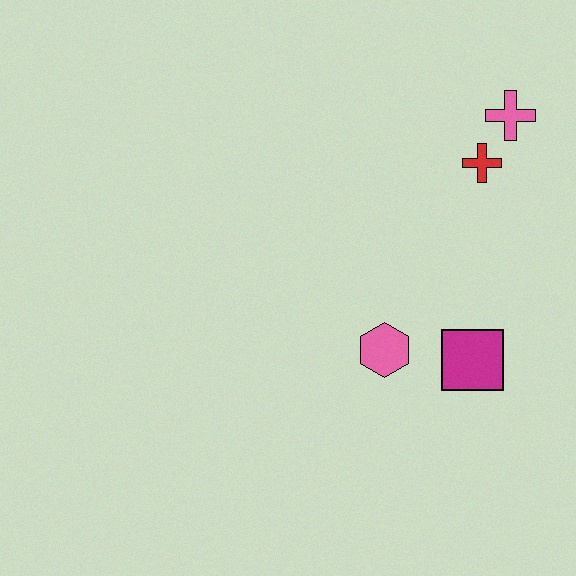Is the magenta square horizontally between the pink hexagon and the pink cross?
Yes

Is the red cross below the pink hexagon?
No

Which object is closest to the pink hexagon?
The magenta square is closest to the pink hexagon.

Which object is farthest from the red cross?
The pink hexagon is farthest from the red cross.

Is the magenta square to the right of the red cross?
No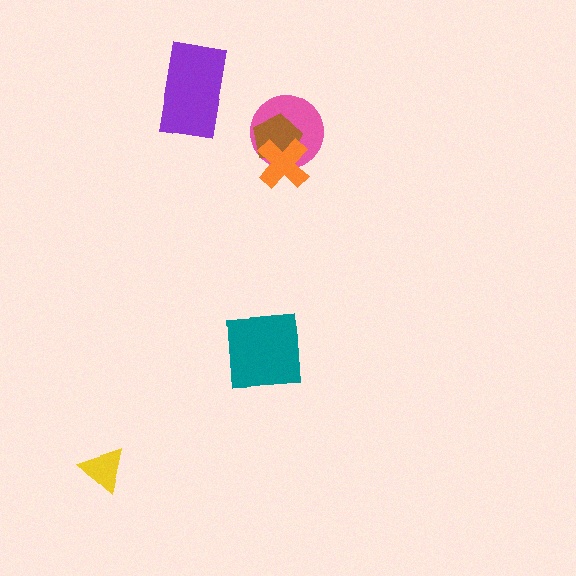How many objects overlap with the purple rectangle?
0 objects overlap with the purple rectangle.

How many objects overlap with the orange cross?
2 objects overlap with the orange cross.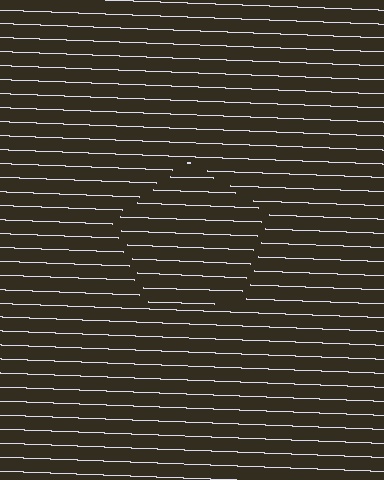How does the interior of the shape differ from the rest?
The interior of the shape contains the same grating, shifted by half a period — the contour is defined by the phase discontinuity where line-ends from the inner and outer gratings abut.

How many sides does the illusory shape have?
5 sides — the line-ends trace a pentagon.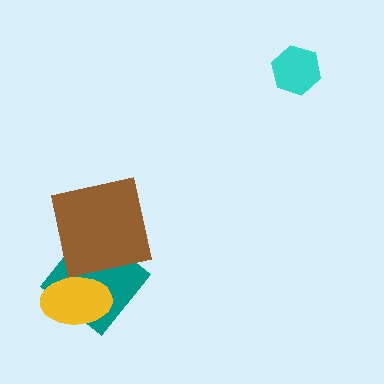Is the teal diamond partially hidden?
Yes, it is partially covered by another shape.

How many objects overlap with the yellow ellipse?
1 object overlaps with the yellow ellipse.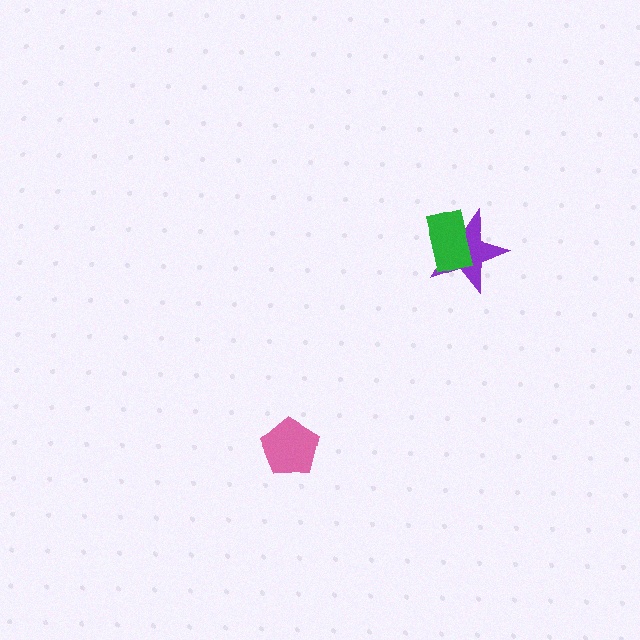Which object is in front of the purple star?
The green rectangle is in front of the purple star.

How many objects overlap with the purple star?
1 object overlaps with the purple star.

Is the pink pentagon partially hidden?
No, no other shape covers it.